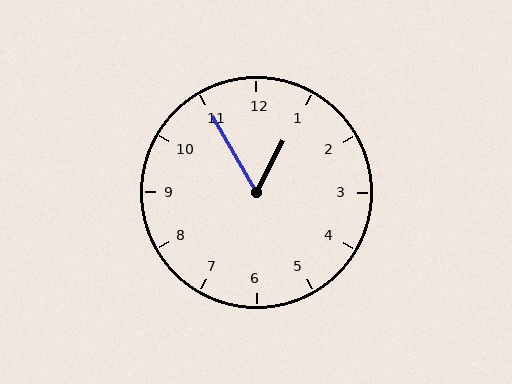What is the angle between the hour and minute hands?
Approximately 58 degrees.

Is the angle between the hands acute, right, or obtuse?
It is acute.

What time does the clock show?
12:55.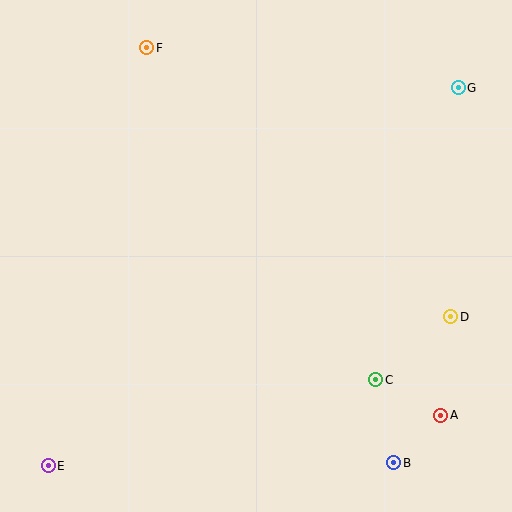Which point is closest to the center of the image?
Point C at (376, 380) is closest to the center.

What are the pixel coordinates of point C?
Point C is at (376, 380).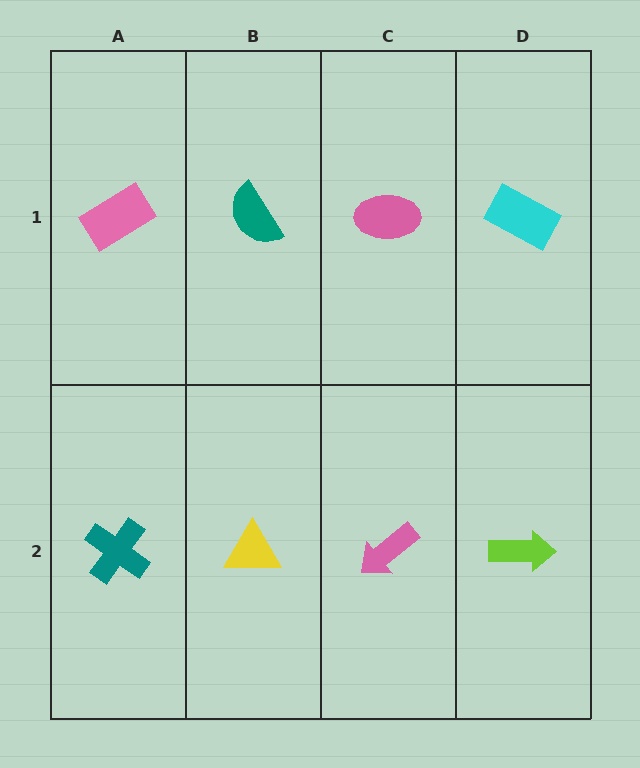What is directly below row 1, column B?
A yellow triangle.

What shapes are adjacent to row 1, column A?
A teal cross (row 2, column A), a teal semicircle (row 1, column B).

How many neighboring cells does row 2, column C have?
3.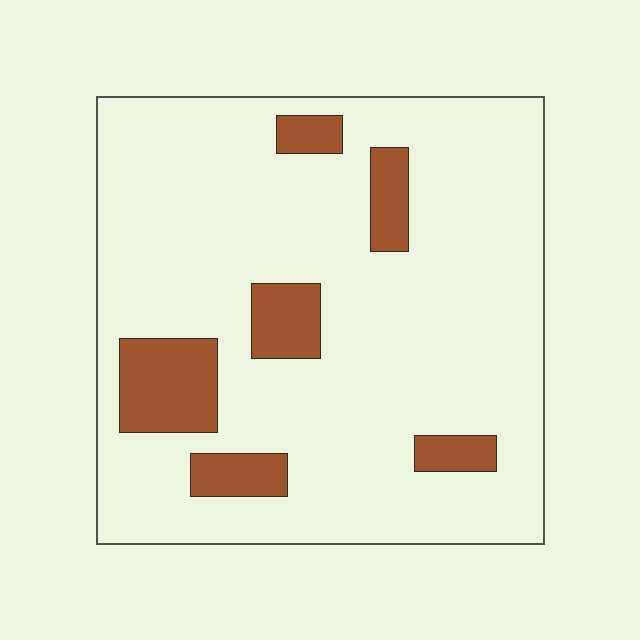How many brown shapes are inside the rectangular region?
6.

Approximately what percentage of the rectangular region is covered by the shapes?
Approximately 15%.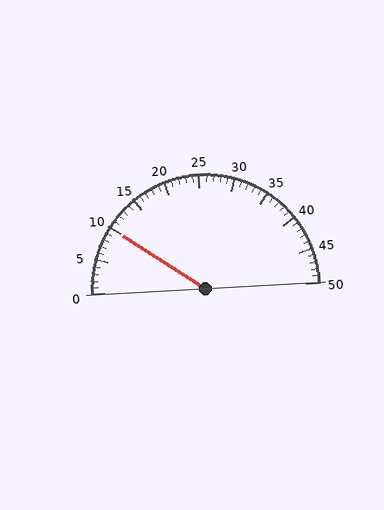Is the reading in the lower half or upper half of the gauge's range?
The reading is in the lower half of the range (0 to 50).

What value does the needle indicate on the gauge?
The needle indicates approximately 10.